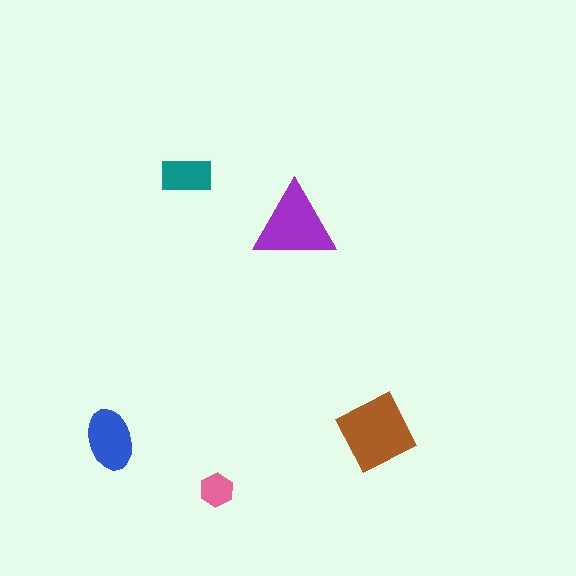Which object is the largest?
The brown diamond.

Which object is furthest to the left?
The blue ellipse is leftmost.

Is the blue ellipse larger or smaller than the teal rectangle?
Larger.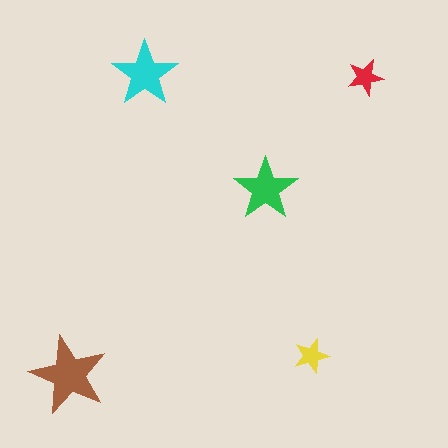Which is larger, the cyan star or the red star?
The cyan one.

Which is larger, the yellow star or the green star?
The green one.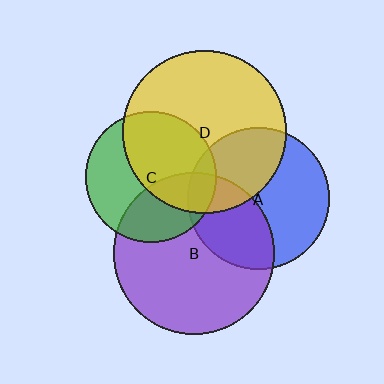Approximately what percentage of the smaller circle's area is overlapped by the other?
Approximately 15%.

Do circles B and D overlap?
Yes.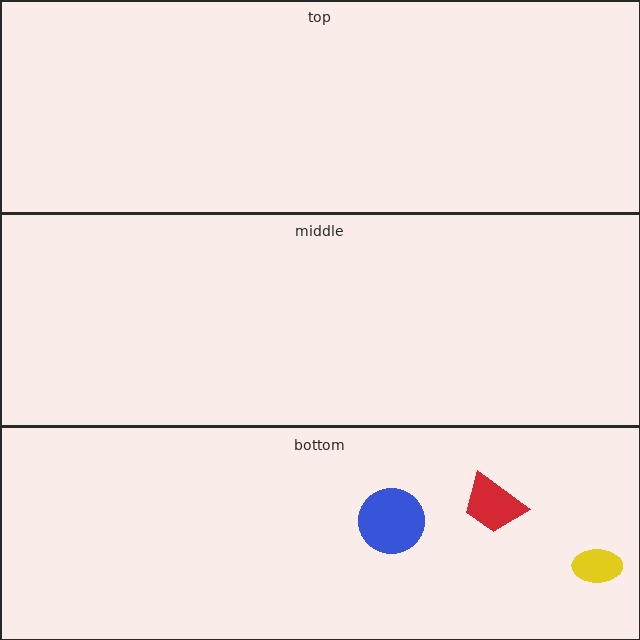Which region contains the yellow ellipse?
The bottom region.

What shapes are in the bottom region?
The red trapezoid, the yellow ellipse, the blue circle.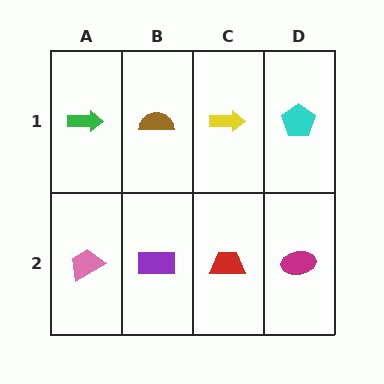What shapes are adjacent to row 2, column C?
A yellow arrow (row 1, column C), a purple rectangle (row 2, column B), a magenta ellipse (row 2, column D).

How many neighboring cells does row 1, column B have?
3.